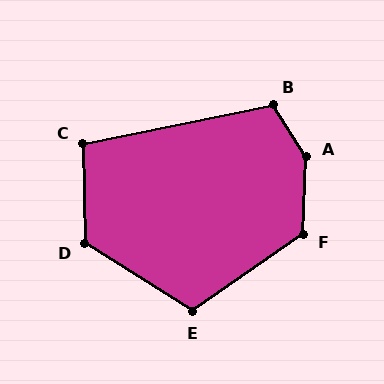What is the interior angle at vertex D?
Approximately 123 degrees (obtuse).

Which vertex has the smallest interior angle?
C, at approximately 101 degrees.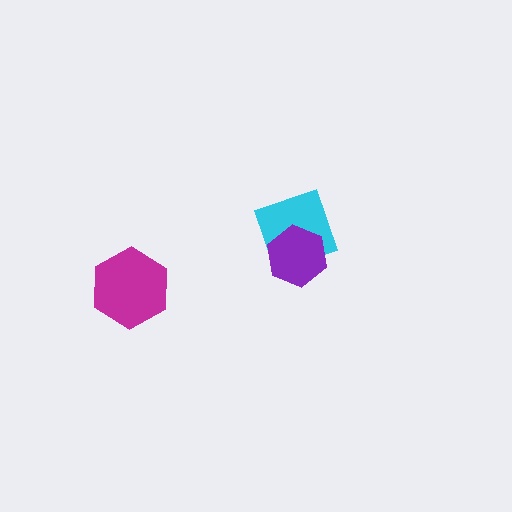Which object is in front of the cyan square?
The purple hexagon is in front of the cyan square.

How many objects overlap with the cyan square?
1 object overlaps with the cyan square.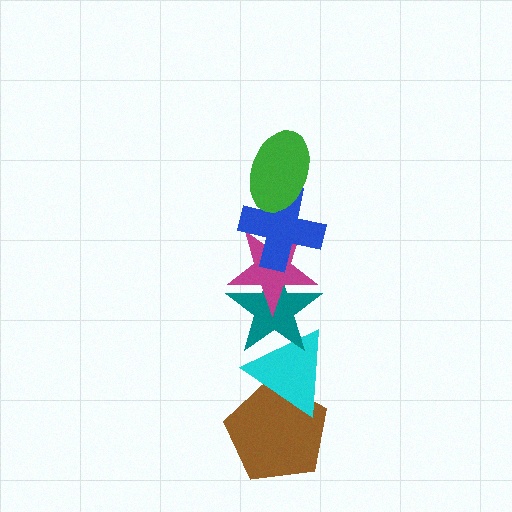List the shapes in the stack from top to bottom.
From top to bottom: the green ellipse, the blue cross, the magenta star, the teal star, the cyan triangle, the brown pentagon.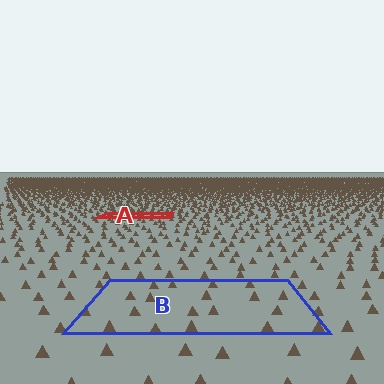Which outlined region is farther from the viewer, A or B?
Region A is farther from the viewer — the texture elements inside it appear smaller and more densely packed.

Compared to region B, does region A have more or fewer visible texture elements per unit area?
Region A has more texture elements per unit area — they are packed more densely because it is farther away.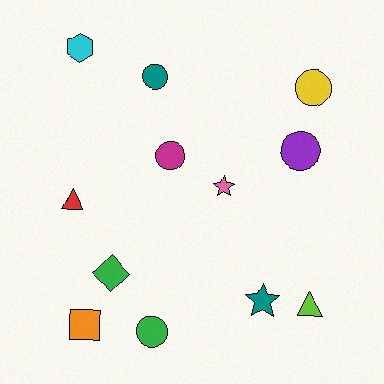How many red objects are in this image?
There is 1 red object.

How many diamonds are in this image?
There is 1 diamond.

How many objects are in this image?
There are 12 objects.